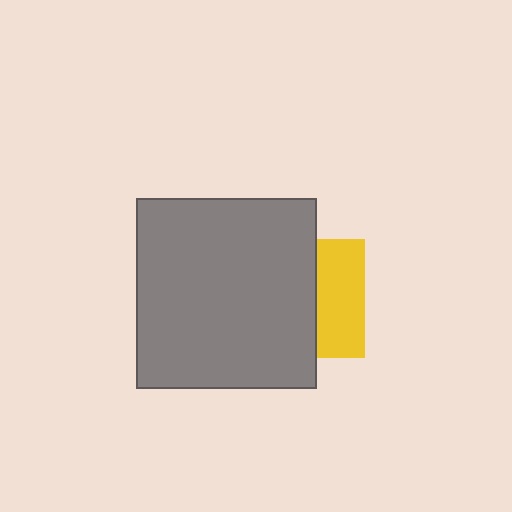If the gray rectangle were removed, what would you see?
You would see the complete yellow square.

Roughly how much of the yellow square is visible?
A small part of it is visible (roughly 40%).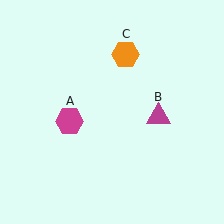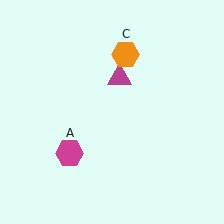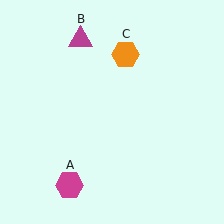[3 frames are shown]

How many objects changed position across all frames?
2 objects changed position: magenta hexagon (object A), magenta triangle (object B).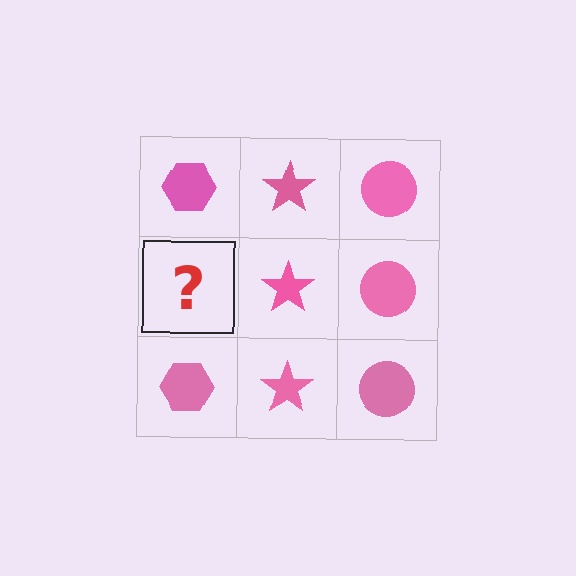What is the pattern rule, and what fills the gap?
The rule is that each column has a consistent shape. The gap should be filled with a pink hexagon.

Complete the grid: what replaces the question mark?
The question mark should be replaced with a pink hexagon.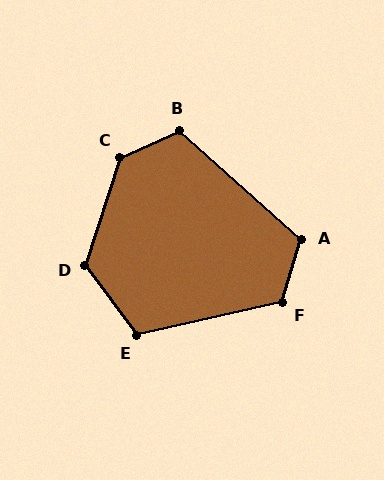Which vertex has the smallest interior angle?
E, at approximately 114 degrees.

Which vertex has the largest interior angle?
C, at approximately 132 degrees.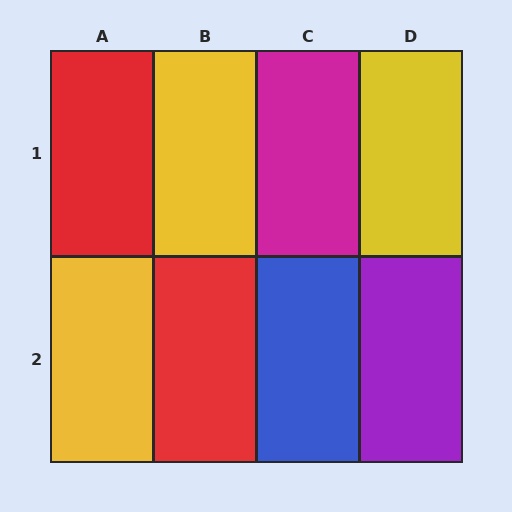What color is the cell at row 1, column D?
Yellow.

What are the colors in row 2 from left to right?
Yellow, red, blue, purple.